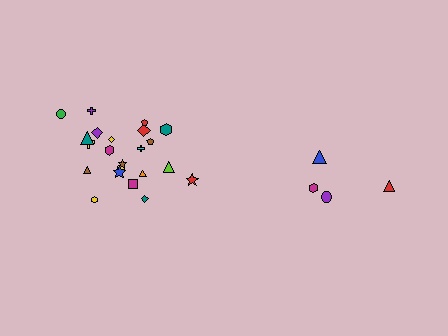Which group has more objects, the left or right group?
The left group.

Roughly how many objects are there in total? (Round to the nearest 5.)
Roughly 25 objects in total.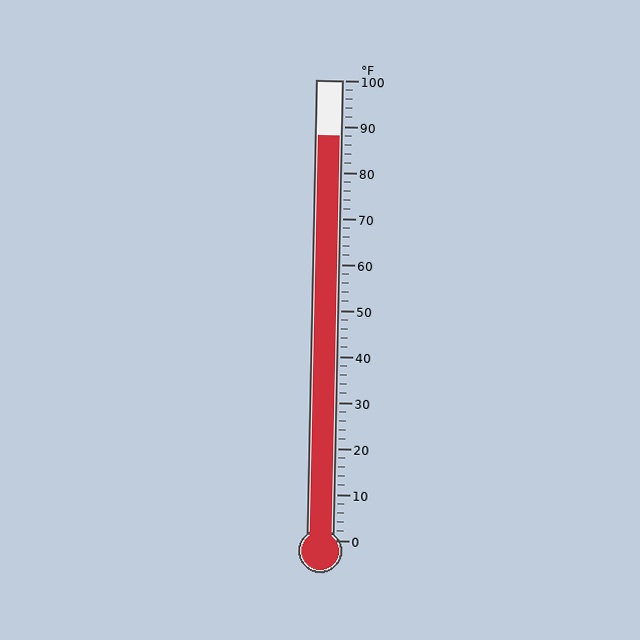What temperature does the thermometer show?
The thermometer shows approximately 88°F.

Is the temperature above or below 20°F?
The temperature is above 20°F.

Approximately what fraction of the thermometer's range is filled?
The thermometer is filled to approximately 90% of its range.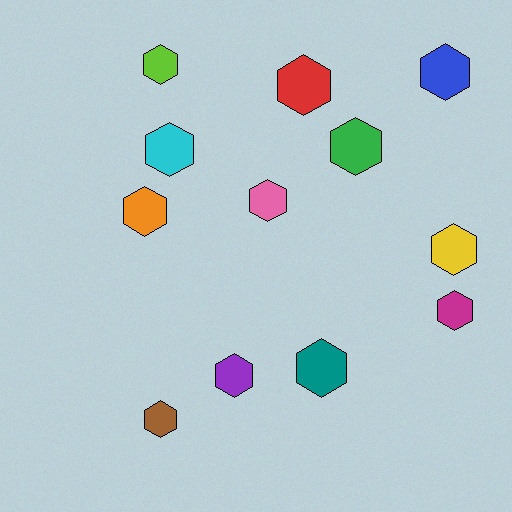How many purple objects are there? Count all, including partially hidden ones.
There is 1 purple object.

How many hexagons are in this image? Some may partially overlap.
There are 12 hexagons.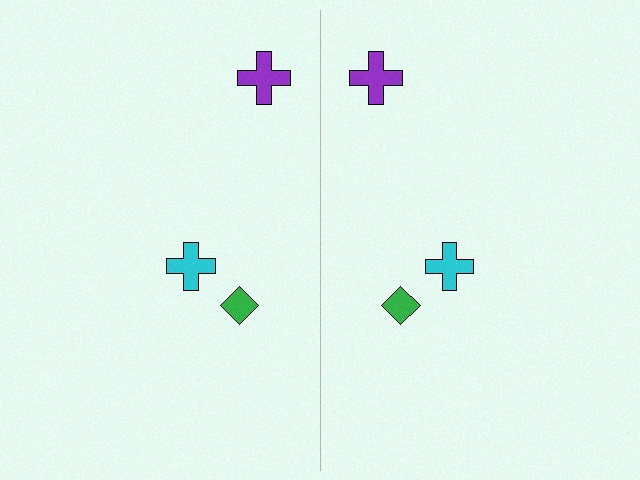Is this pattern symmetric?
Yes, this pattern has bilateral (reflection) symmetry.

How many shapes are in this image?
There are 6 shapes in this image.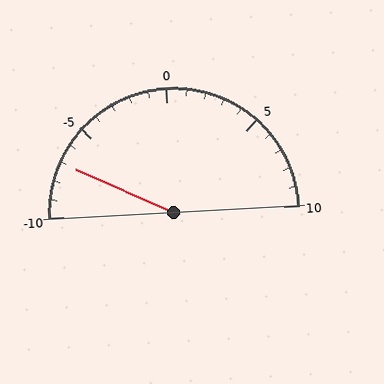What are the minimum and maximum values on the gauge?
The gauge ranges from -10 to 10.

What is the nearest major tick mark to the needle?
The nearest major tick mark is -5.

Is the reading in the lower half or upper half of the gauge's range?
The reading is in the lower half of the range (-10 to 10).